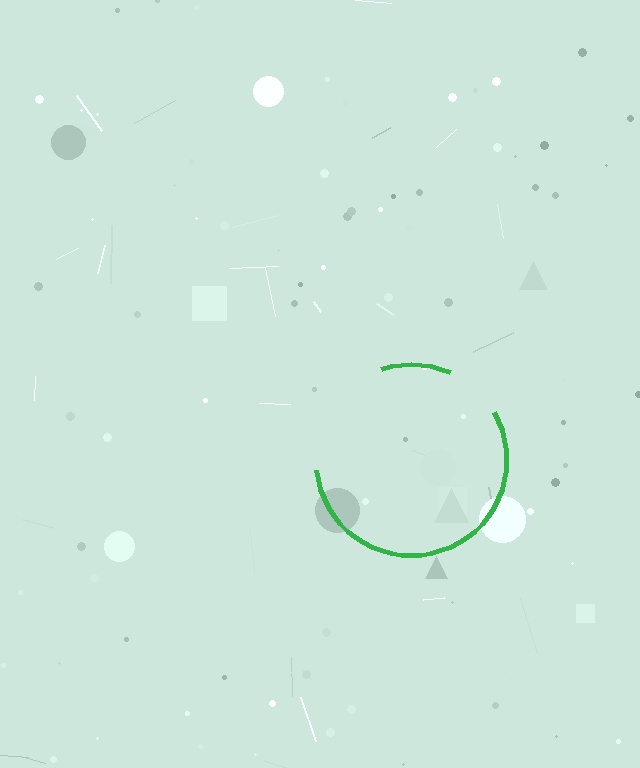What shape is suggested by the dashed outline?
The dashed outline suggests a circle.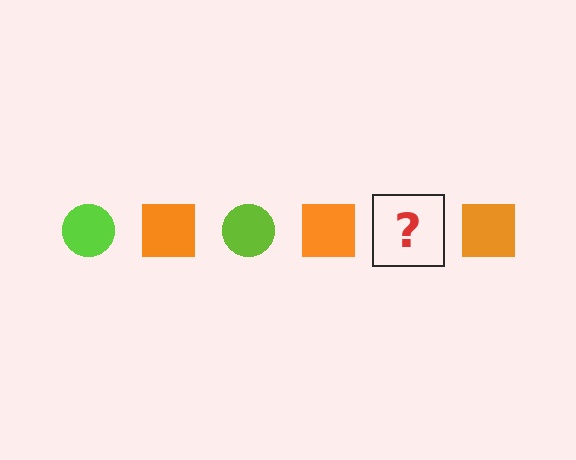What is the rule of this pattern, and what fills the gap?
The rule is that the pattern alternates between lime circle and orange square. The gap should be filled with a lime circle.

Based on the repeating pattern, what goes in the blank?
The blank should be a lime circle.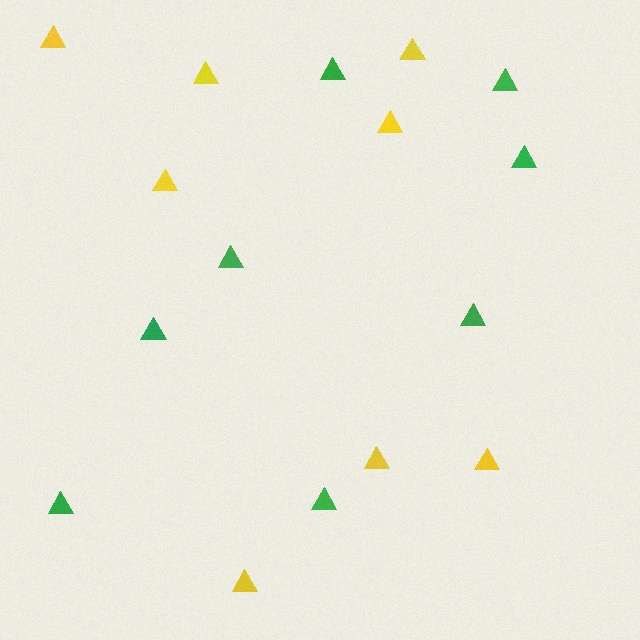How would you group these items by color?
There are 2 groups: one group of green triangles (8) and one group of yellow triangles (8).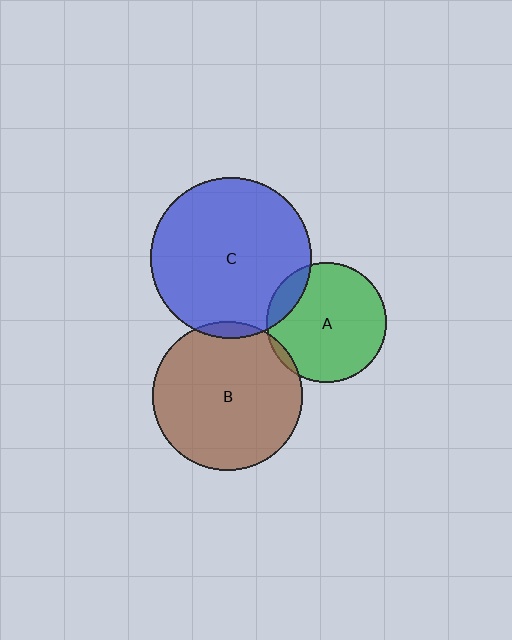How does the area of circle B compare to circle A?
Approximately 1.6 times.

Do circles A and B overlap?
Yes.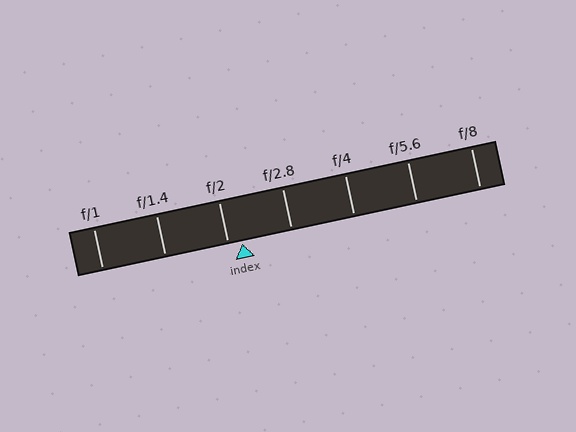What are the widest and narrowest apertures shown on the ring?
The widest aperture shown is f/1 and the narrowest is f/8.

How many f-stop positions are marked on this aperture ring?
There are 7 f-stop positions marked.